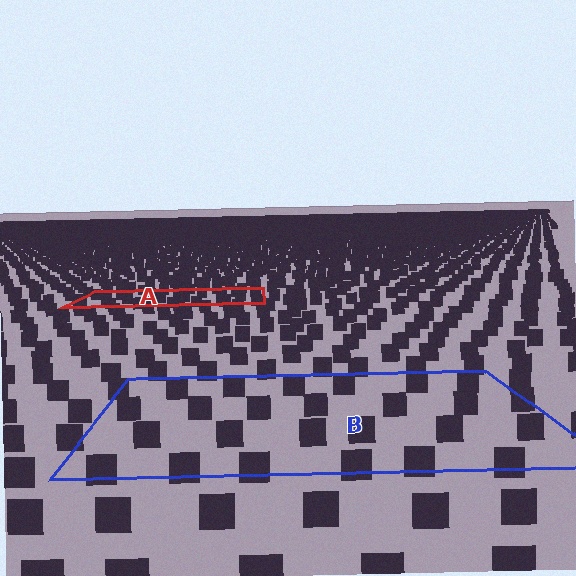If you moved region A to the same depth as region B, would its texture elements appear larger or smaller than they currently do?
They would appear larger. At a closer depth, the same texture elements are projected at a bigger on-screen size.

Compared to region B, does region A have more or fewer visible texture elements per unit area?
Region A has more texture elements per unit area — they are packed more densely because it is farther away.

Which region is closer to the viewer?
Region B is closer. The texture elements there are larger and more spread out.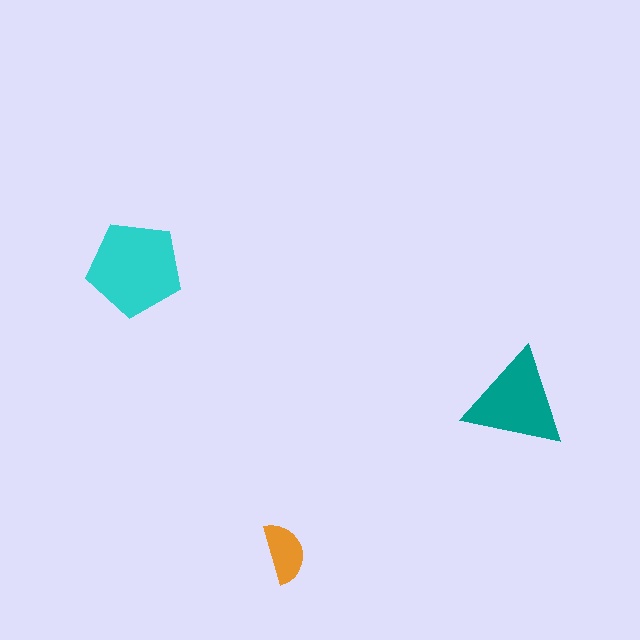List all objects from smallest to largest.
The orange semicircle, the teal triangle, the cyan pentagon.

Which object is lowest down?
The orange semicircle is bottommost.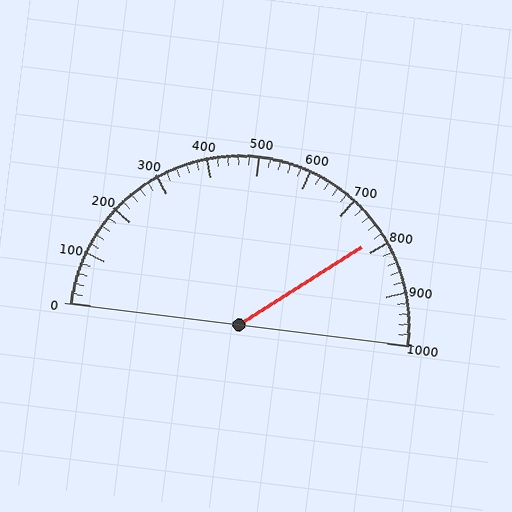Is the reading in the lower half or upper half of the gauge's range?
The reading is in the upper half of the range (0 to 1000).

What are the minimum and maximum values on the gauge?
The gauge ranges from 0 to 1000.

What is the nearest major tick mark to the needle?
The nearest major tick mark is 800.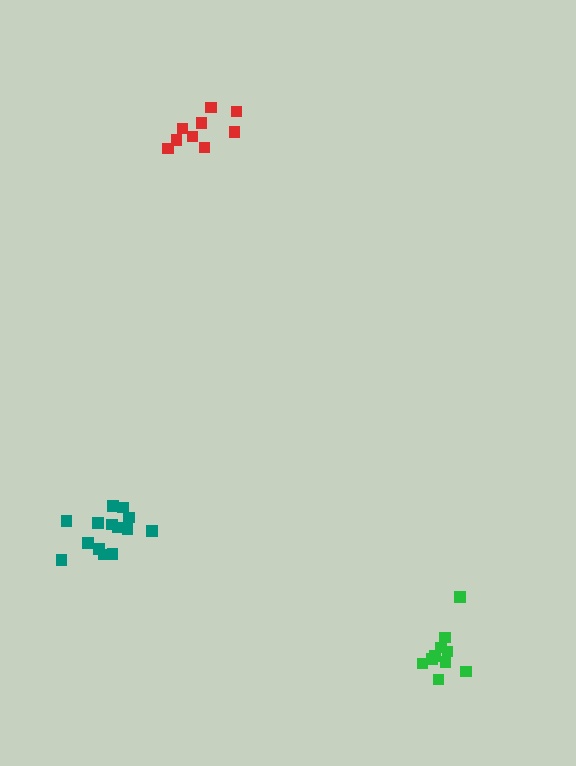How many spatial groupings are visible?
There are 3 spatial groupings.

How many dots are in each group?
Group 1: 9 dots, Group 2: 14 dots, Group 3: 10 dots (33 total).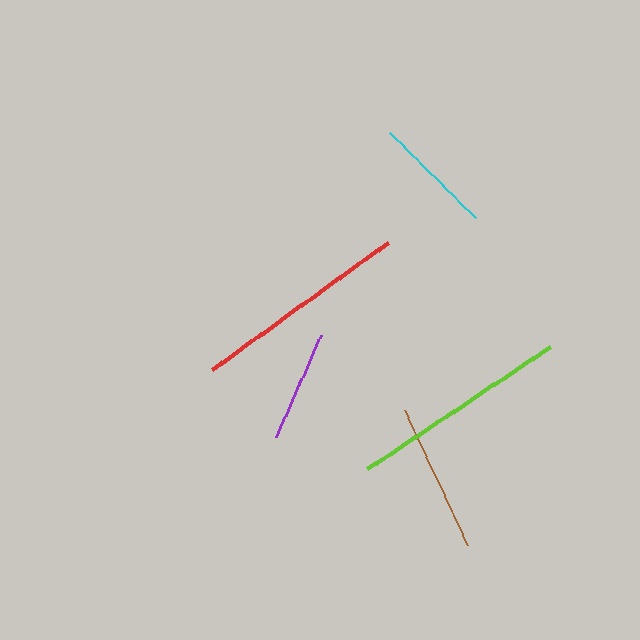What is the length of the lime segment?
The lime segment is approximately 220 pixels long.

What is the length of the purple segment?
The purple segment is approximately 111 pixels long.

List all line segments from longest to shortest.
From longest to shortest: lime, red, brown, cyan, purple.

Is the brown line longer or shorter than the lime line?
The lime line is longer than the brown line.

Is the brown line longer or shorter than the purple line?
The brown line is longer than the purple line.